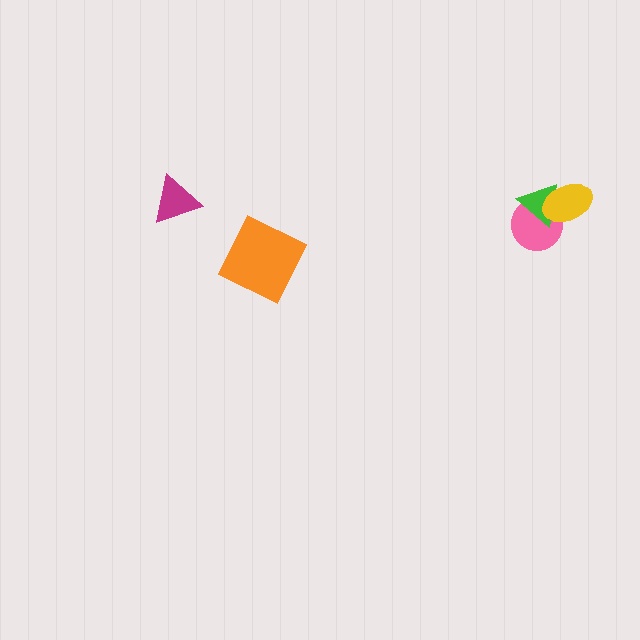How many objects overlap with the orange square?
0 objects overlap with the orange square.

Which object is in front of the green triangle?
The yellow ellipse is in front of the green triangle.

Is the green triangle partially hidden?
Yes, it is partially covered by another shape.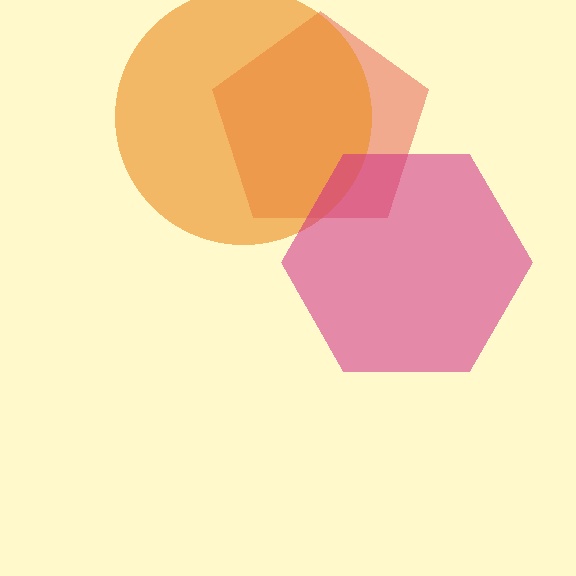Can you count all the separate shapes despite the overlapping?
Yes, there are 3 separate shapes.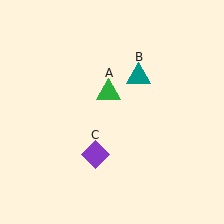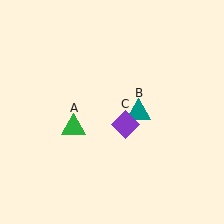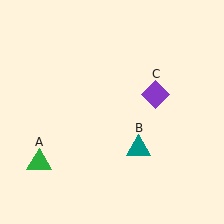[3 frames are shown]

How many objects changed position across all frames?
3 objects changed position: green triangle (object A), teal triangle (object B), purple diamond (object C).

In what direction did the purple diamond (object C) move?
The purple diamond (object C) moved up and to the right.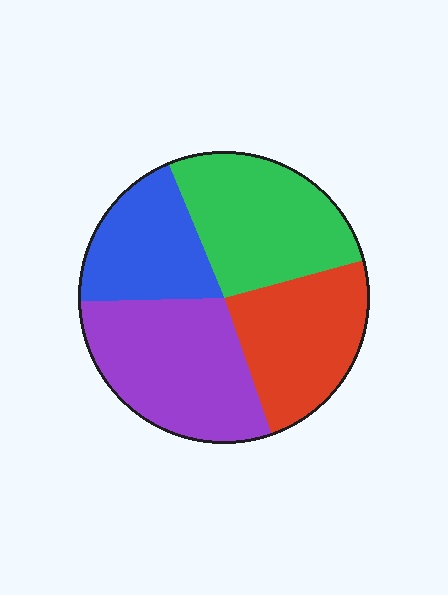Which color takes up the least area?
Blue, at roughly 20%.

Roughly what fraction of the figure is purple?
Purple covers about 30% of the figure.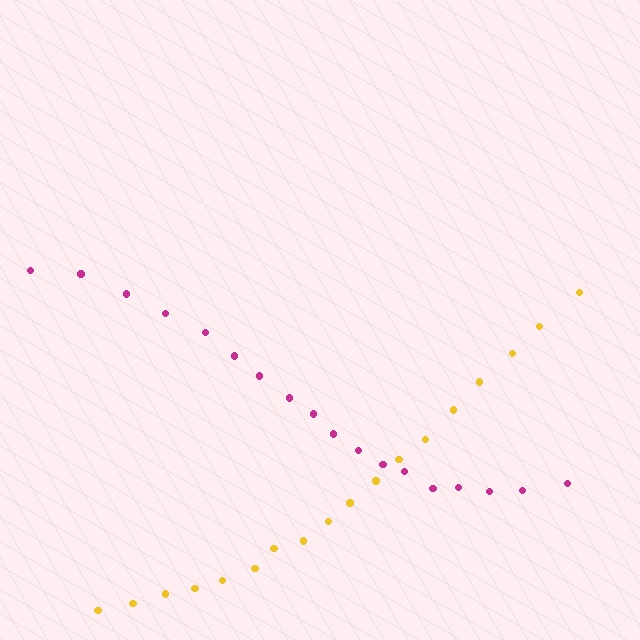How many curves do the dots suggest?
There are 2 distinct paths.